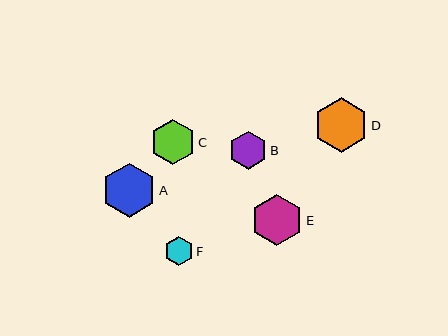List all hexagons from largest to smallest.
From largest to smallest: D, A, E, C, B, F.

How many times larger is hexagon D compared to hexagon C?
Hexagon D is approximately 1.2 times the size of hexagon C.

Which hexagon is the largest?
Hexagon D is the largest with a size of approximately 55 pixels.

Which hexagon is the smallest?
Hexagon F is the smallest with a size of approximately 29 pixels.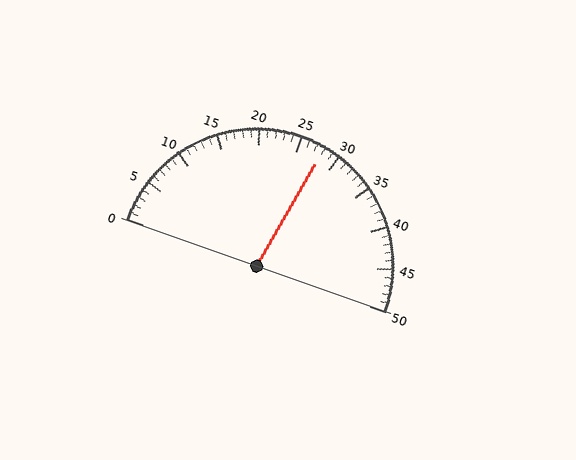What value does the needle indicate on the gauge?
The needle indicates approximately 28.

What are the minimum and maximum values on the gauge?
The gauge ranges from 0 to 50.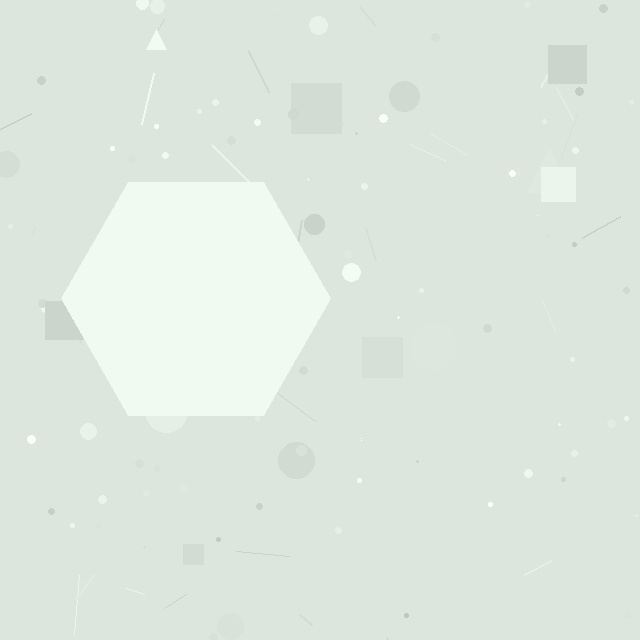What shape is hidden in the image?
A hexagon is hidden in the image.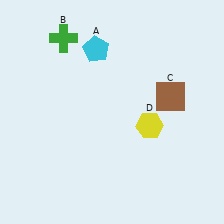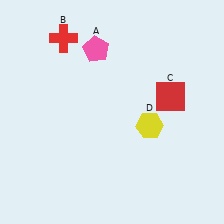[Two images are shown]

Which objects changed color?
A changed from cyan to pink. B changed from green to red. C changed from brown to red.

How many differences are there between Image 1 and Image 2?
There are 3 differences between the two images.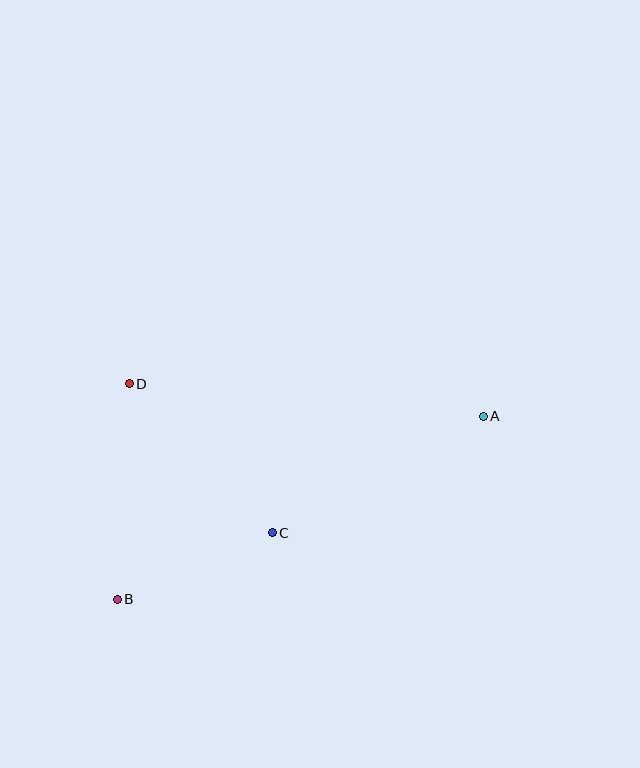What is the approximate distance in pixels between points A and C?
The distance between A and C is approximately 241 pixels.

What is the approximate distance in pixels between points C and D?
The distance between C and D is approximately 206 pixels.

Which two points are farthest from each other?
Points A and B are farthest from each other.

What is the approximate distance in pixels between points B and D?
The distance between B and D is approximately 216 pixels.